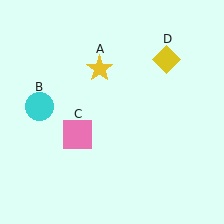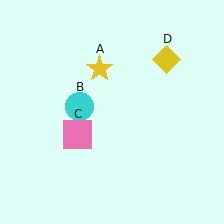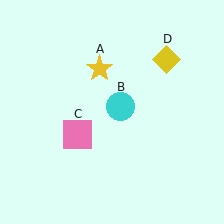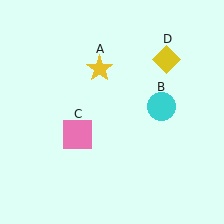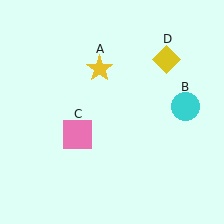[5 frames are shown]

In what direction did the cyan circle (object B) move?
The cyan circle (object B) moved right.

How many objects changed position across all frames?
1 object changed position: cyan circle (object B).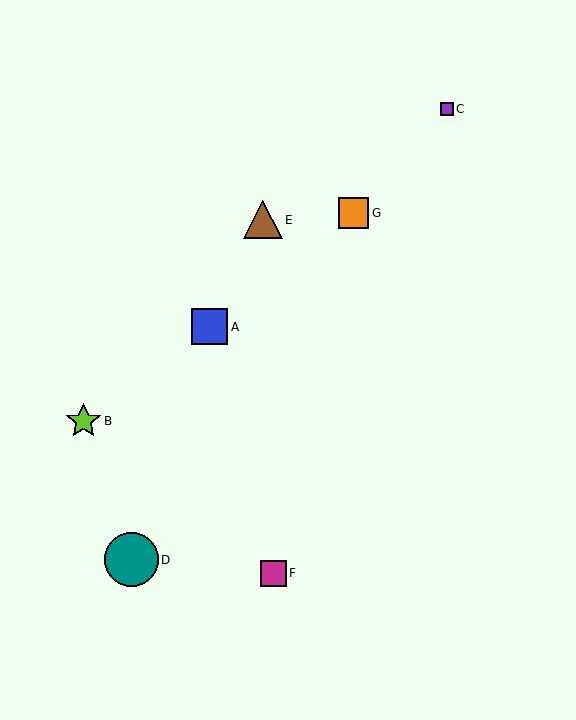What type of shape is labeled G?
Shape G is an orange square.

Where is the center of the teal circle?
The center of the teal circle is at (132, 560).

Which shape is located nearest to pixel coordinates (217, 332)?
The blue square (labeled A) at (210, 327) is nearest to that location.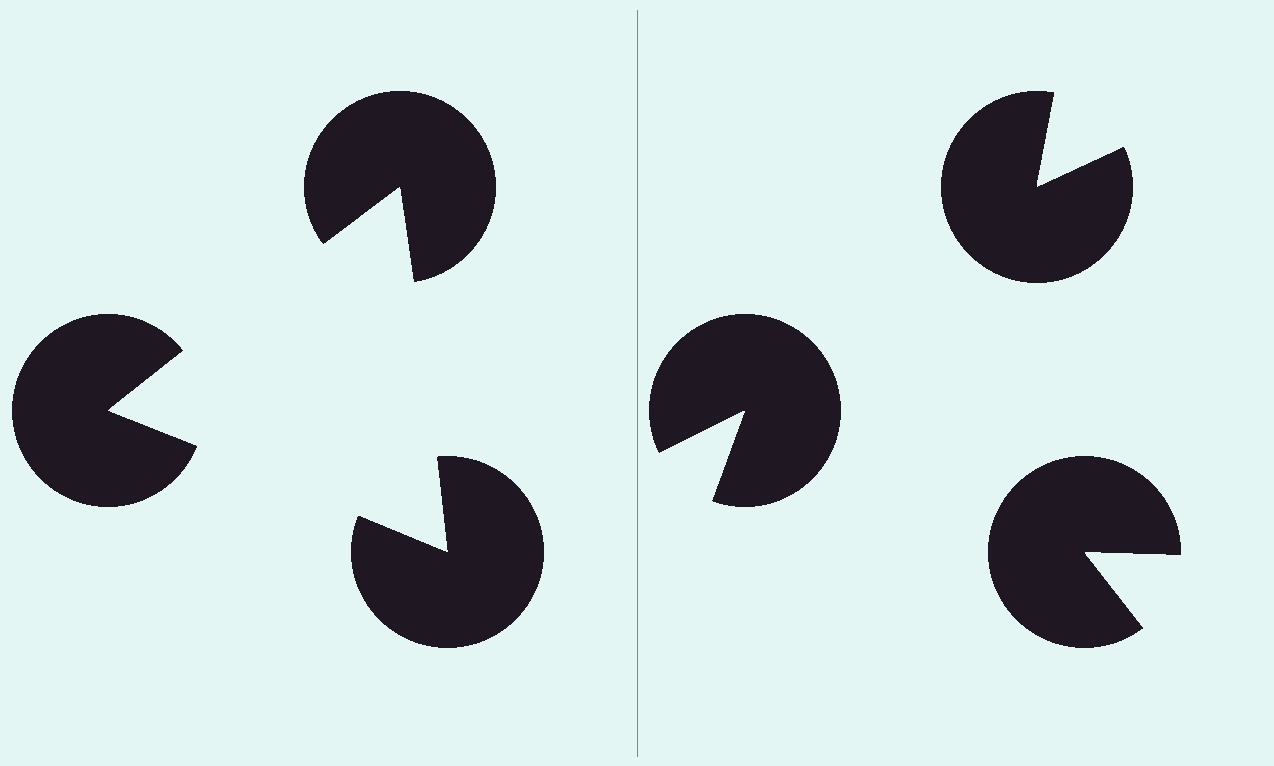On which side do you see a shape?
An illusory triangle appears on the left side. On the right side the wedge cuts are rotated, so no coherent shape forms.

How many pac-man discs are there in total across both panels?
6 — 3 on each side.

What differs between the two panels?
The pac-man discs are positioned identically on both sides; only the wedge orientations differ. On the left they align to a triangle; on the right they are misaligned.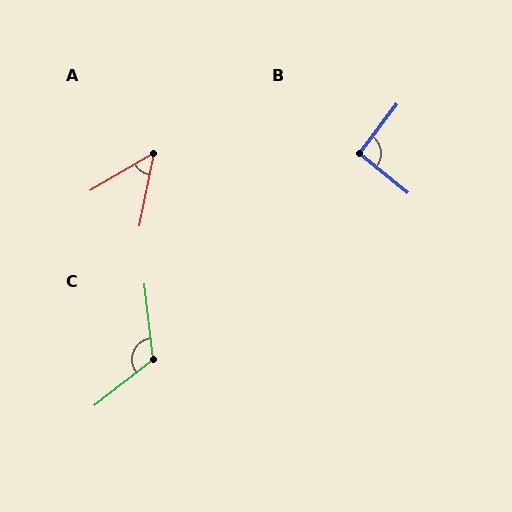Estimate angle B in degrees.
Approximately 92 degrees.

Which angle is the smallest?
A, at approximately 48 degrees.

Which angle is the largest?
C, at approximately 122 degrees.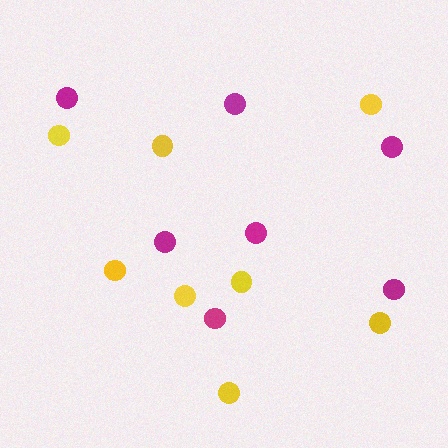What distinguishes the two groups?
There are 2 groups: one group of yellow circles (8) and one group of magenta circles (7).